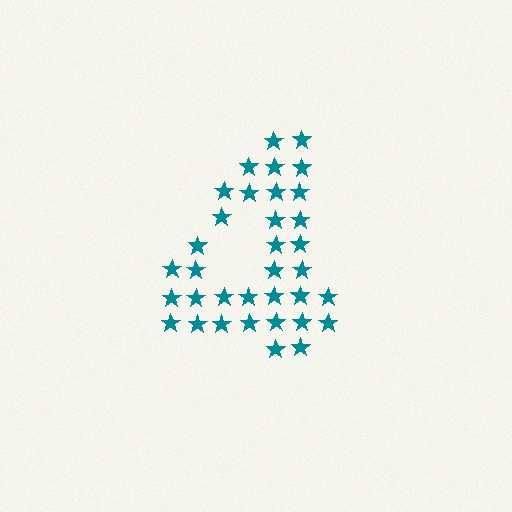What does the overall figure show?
The overall figure shows the digit 4.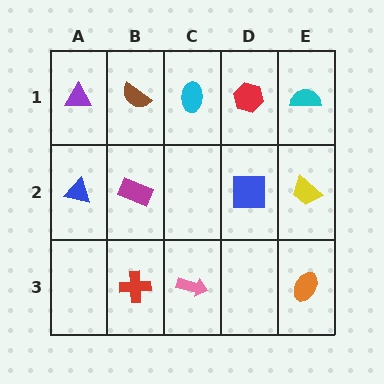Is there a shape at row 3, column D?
No, that cell is empty.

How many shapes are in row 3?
3 shapes.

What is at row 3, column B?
A red cross.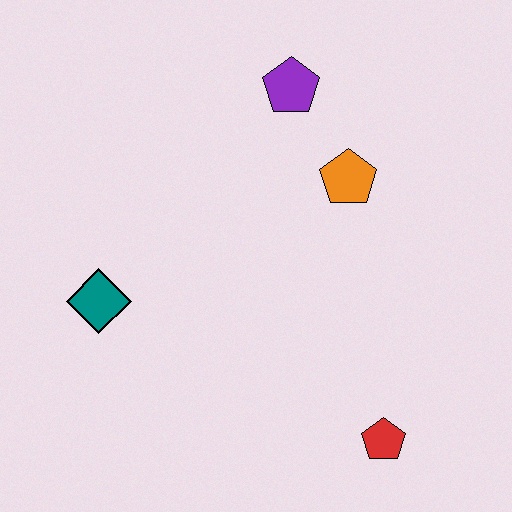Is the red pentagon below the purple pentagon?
Yes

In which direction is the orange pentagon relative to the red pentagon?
The orange pentagon is above the red pentagon.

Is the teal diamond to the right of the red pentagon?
No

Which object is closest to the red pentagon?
The orange pentagon is closest to the red pentagon.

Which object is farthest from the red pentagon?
The purple pentagon is farthest from the red pentagon.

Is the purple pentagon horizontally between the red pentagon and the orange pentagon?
No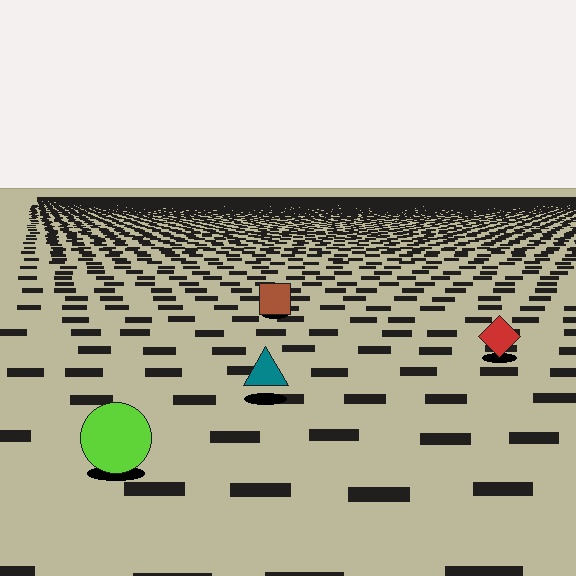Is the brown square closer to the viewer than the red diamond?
No. The red diamond is closer — you can tell from the texture gradient: the ground texture is coarser near it.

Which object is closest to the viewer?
The lime circle is closest. The texture marks near it are larger and more spread out.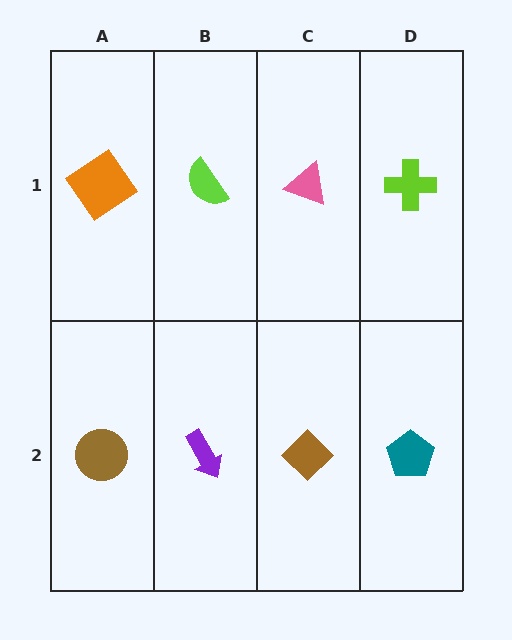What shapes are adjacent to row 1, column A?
A brown circle (row 2, column A), a lime semicircle (row 1, column B).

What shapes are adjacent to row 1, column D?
A teal pentagon (row 2, column D), a pink triangle (row 1, column C).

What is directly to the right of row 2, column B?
A brown diamond.